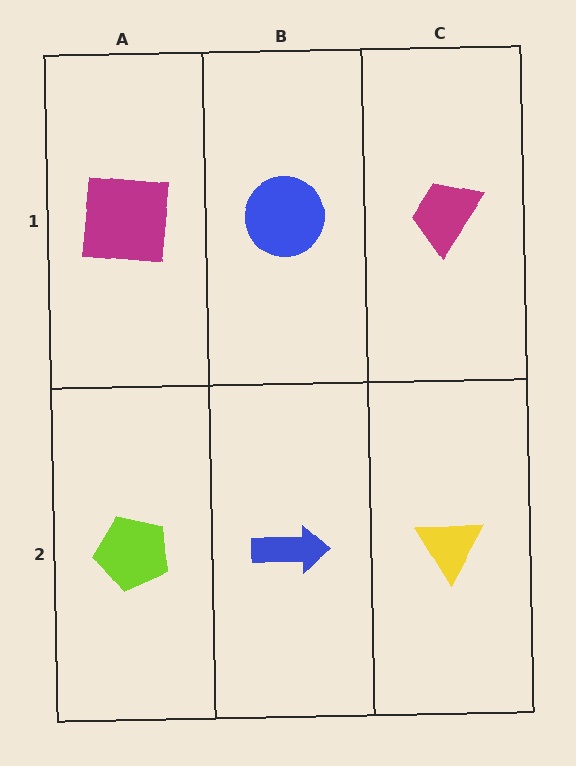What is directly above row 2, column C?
A magenta trapezoid.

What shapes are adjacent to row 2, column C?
A magenta trapezoid (row 1, column C), a blue arrow (row 2, column B).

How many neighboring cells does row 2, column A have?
2.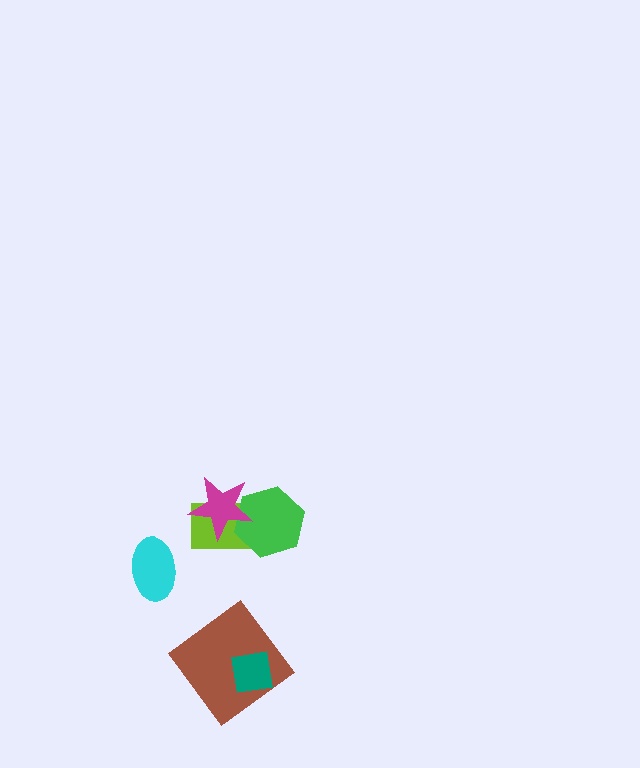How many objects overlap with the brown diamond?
1 object overlaps with the brown diamond.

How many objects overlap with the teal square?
1 object overlaps with the teal square.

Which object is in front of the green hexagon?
The magenta star is in front of the green hexagon.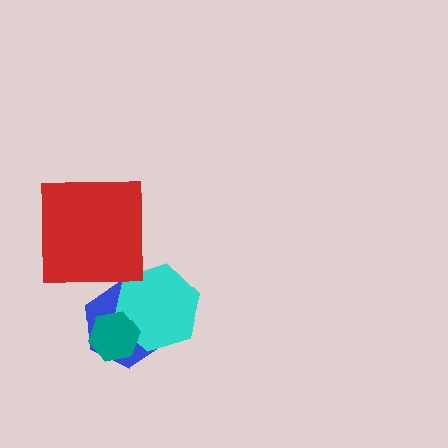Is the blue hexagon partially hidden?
Yes, it is partially covered by another shape.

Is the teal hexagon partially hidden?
No, no other shape covers it.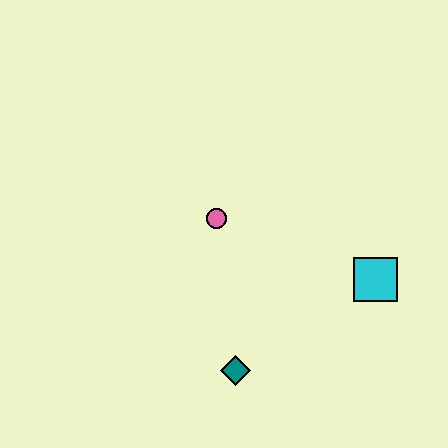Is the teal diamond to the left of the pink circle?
No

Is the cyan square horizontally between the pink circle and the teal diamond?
No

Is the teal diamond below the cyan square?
Yes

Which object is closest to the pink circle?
The teal diamond is closest to the pink circle.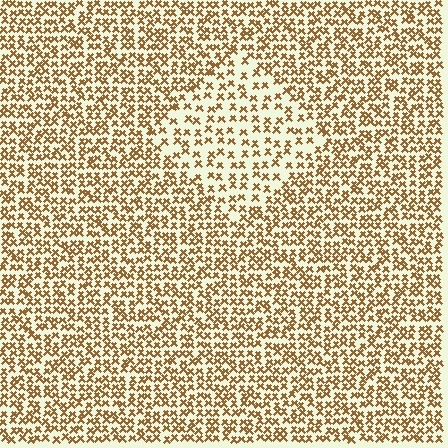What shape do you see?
I see a diamond.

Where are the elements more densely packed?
The elements are more densely packed outside the diamond boundary.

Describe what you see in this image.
The image contains small brown elements arranged at two different densities. A diamond-shaped region is visible where the elements are less densely packed than the surrounding area.